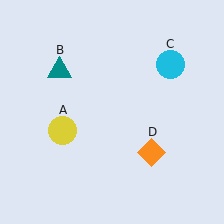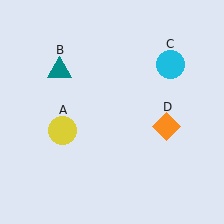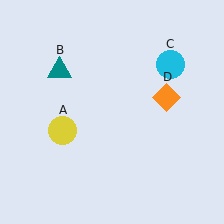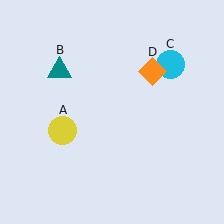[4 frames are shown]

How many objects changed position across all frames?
1 object changed position: orange diamond (object D).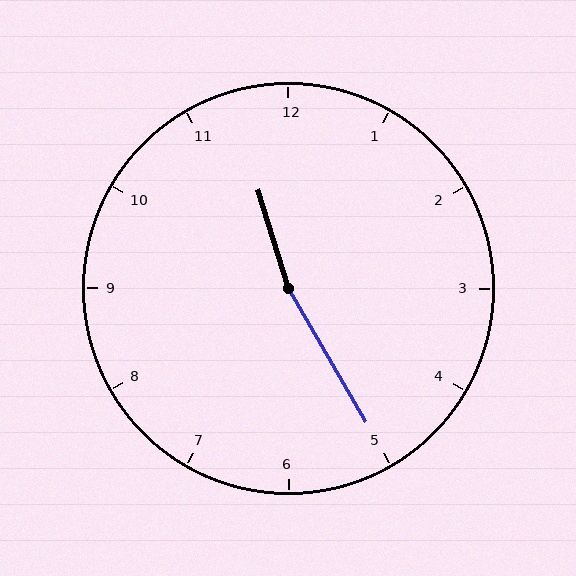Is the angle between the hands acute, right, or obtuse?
It is obtuse.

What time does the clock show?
11:25.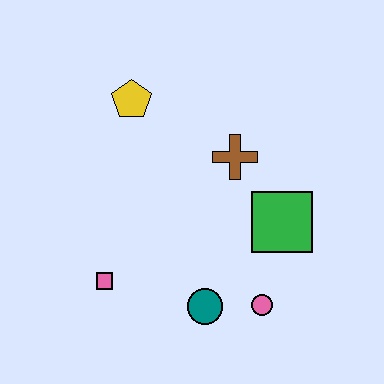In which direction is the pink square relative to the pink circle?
The pink square is to the left of the pink circle.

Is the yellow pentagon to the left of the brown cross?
Yes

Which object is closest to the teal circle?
The pink circle is closest to the teal circle.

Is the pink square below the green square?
Yes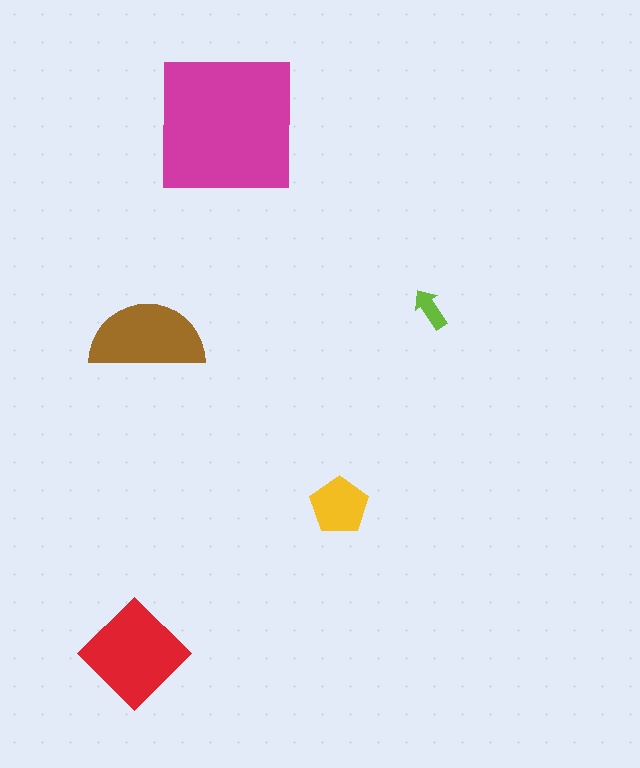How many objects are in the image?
There are 5 objects in the image.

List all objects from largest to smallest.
The magenta square, the red diamond, the brown semicircle, the yellow pentagon, the lime arrow.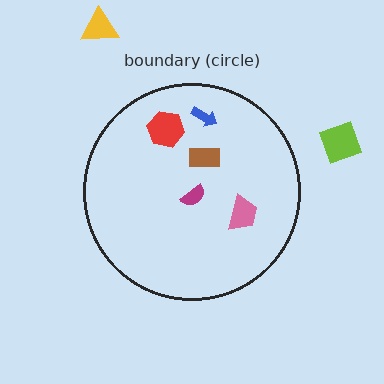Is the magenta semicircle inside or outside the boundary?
Inside.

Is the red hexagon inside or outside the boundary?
Inside.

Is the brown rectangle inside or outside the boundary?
Inside.